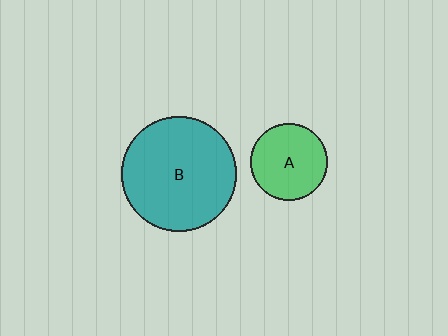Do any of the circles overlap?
No, none of the circles overlap.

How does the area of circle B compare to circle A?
Approximately 2.3 times.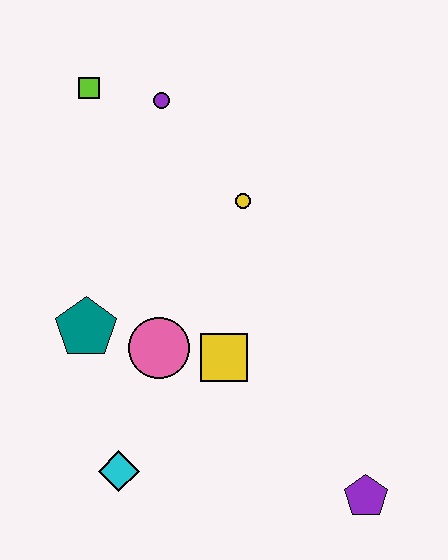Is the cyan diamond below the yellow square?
Yes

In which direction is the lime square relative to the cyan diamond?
The lime square is above the cyan diamond.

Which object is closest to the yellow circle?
The purple circle is closest to the yellow circle.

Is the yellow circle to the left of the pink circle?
No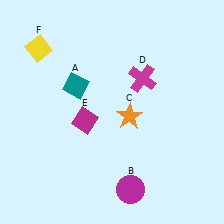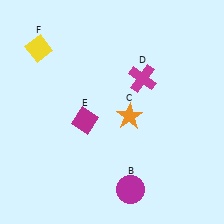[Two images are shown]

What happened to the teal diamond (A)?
The teal diamond (A) was removed in Image 2. It was in the top-left area of Image 1.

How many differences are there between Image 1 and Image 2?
There is 1 difference between the two images.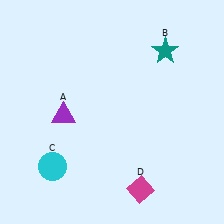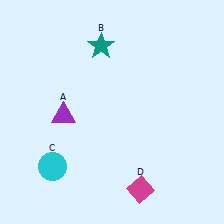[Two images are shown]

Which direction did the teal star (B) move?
The teal star (B) moved left.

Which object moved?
The teal star (B) moved left.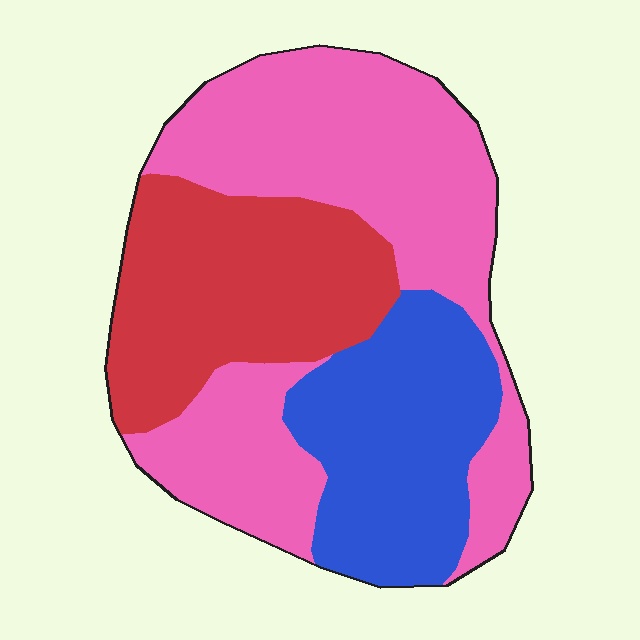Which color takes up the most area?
Pink, at roughly 45%.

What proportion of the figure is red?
Red covers 28% of the figure.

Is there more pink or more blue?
Pink.